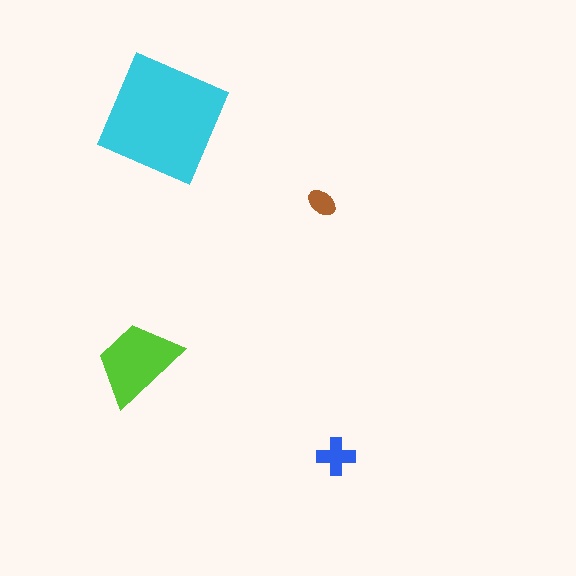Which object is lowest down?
The blue cross is bottommost.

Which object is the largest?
The cyan square.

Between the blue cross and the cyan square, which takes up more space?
The cyan square.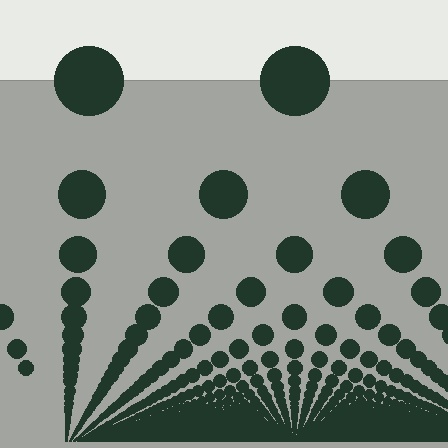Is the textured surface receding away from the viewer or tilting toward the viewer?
The surface appears to tilt toward the viewer. Texture elements get larger and sparser toward the top.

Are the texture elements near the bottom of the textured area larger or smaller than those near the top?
Smaller. The gradient is inverted — elements near the bottom are smaller and denser.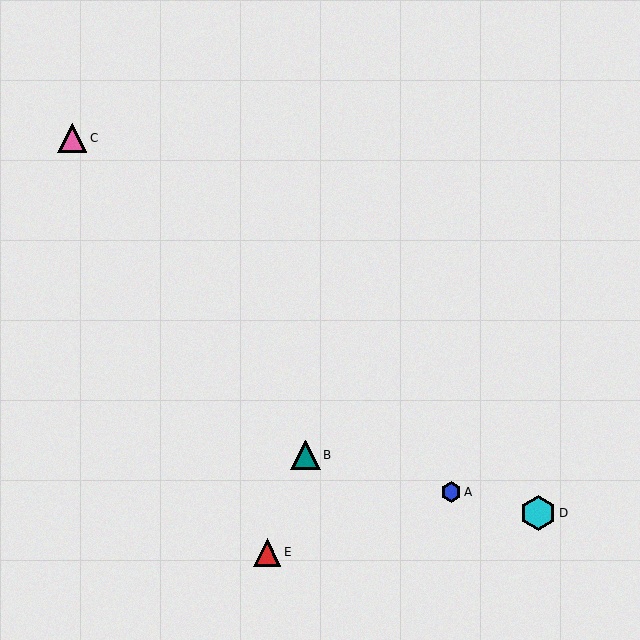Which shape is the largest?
The cyan hexagon (labeled D) is the largest.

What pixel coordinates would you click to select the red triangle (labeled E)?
Click at (267, 552) to select the red triangle E.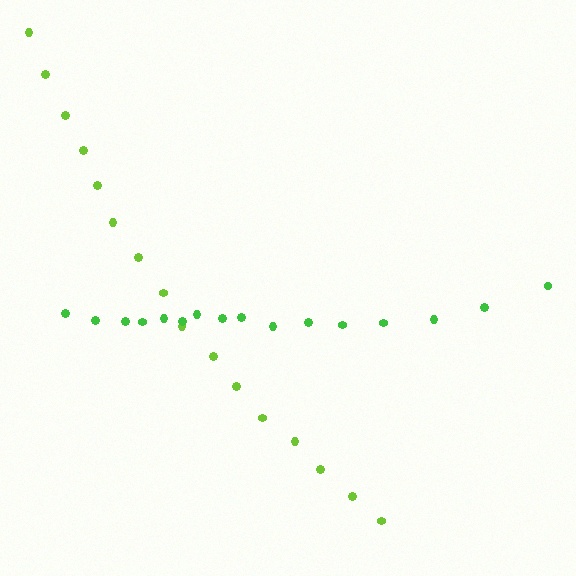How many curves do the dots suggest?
There are 2 distinct paths.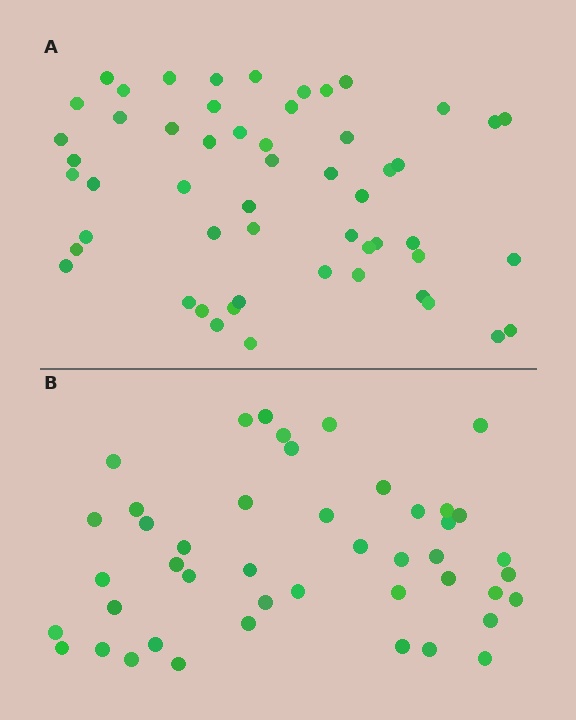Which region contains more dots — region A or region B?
Region A (the top region) has more dots.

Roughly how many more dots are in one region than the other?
Region A has roughly 8 or so more dots than region B.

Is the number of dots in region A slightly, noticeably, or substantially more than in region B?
Region A has only slightly more — the two regions are fairly close. The ratio is roughly 1.2 to 1.